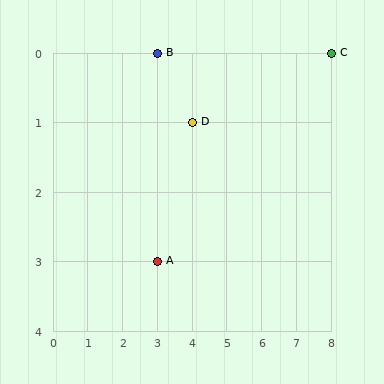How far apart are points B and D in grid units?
Points B and D are 1 column and 1 row apart (about 1.4 grid units diagonally).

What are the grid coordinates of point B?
Point B is at grid coordinates (3, 0).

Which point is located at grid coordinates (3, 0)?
Point B is at (3, 0).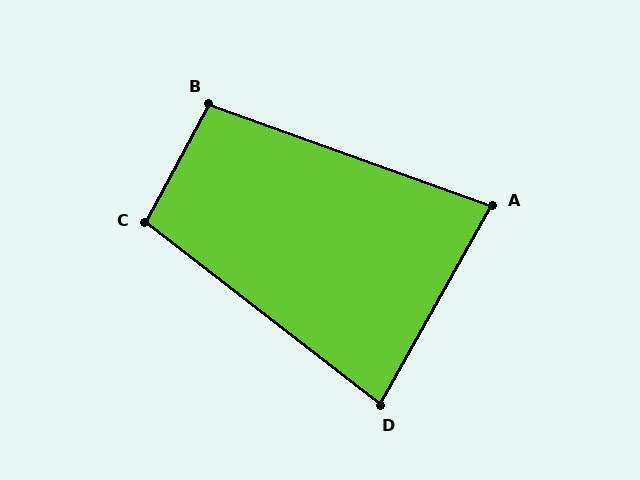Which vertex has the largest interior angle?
C, at approximately 100 degrees.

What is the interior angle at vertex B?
Approximately 99 degrees (obtuse).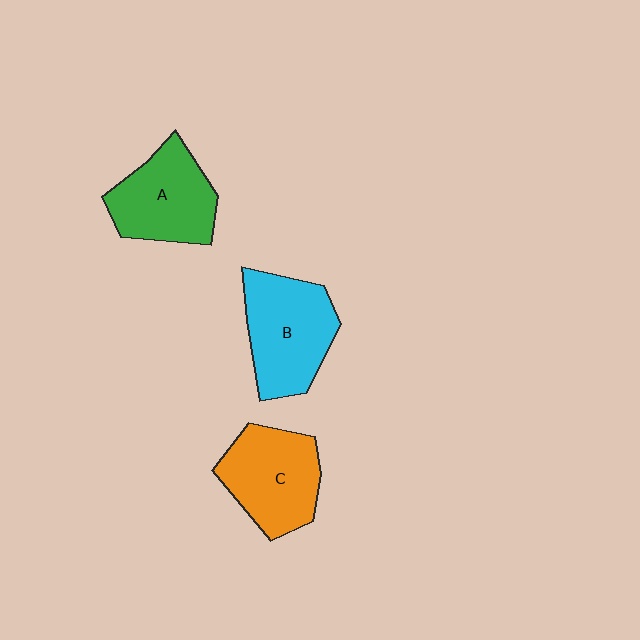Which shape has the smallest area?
Shape A (green).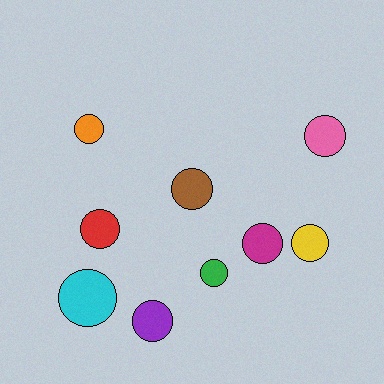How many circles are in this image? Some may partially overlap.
There are 9 circles.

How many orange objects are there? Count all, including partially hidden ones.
There is 1 orange object.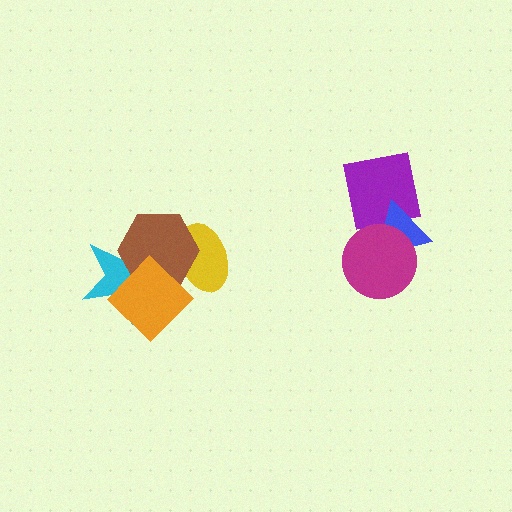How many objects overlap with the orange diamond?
3 objects overlap with the orange diamond.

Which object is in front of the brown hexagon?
The orange diamond is in front of the brown hexagon.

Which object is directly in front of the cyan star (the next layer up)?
The brown hexagon is directly in front of the cyan star.